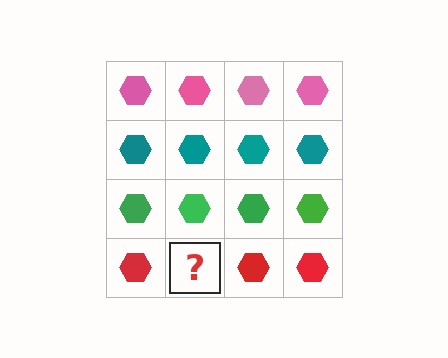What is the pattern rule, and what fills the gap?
The rule is that each row has a consistent color. The gap should be filled with a red hexagon.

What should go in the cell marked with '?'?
The missing cell should contain a red hexagon.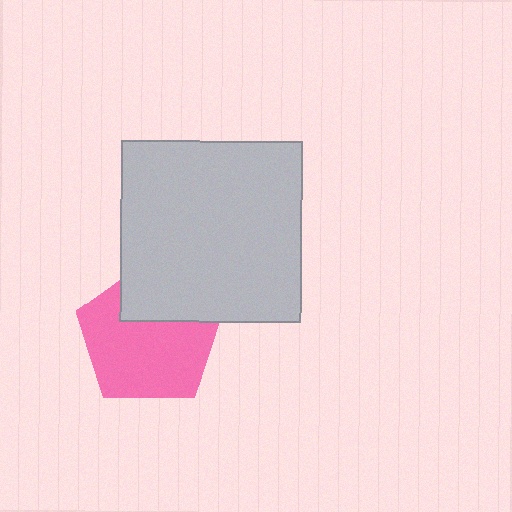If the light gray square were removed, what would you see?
You would see the complete pink pentagon.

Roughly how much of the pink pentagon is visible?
Most of it is visible (roughly 69%).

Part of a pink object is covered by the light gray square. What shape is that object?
It is a pentagon.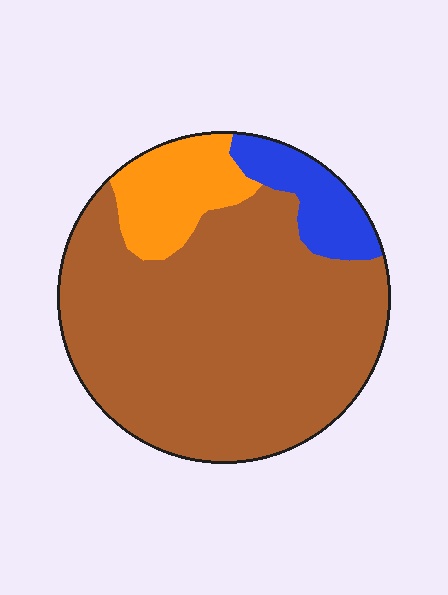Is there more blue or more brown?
Brown.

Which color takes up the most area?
Brown, at roughly 75%.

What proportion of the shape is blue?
Blue takes up about one tenth (1/10) of the shape.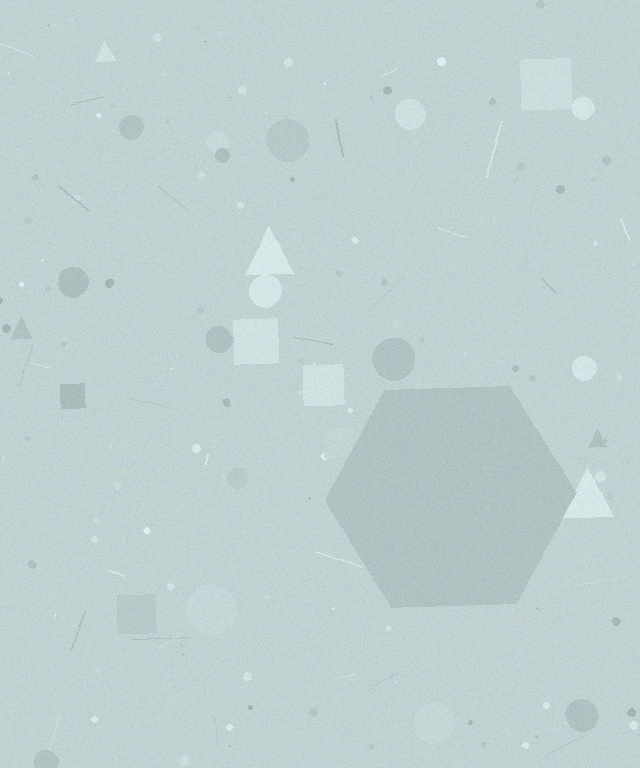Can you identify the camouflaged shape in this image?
The camouflaged shape is a hexagon.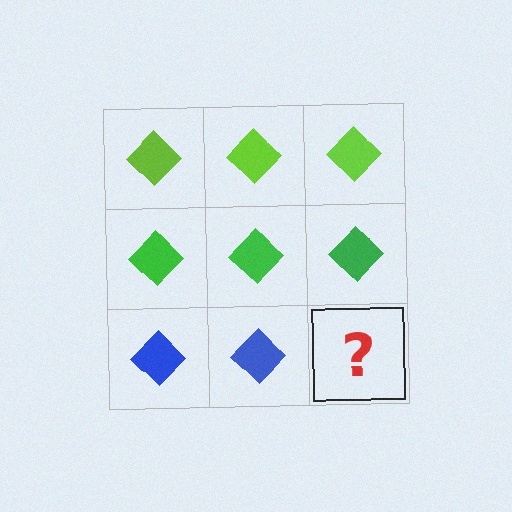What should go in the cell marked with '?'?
The missing cell should contain a blue diamond.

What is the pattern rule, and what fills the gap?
The rule is that each row has a consistent color. The gap should be filled with a blue diamond.